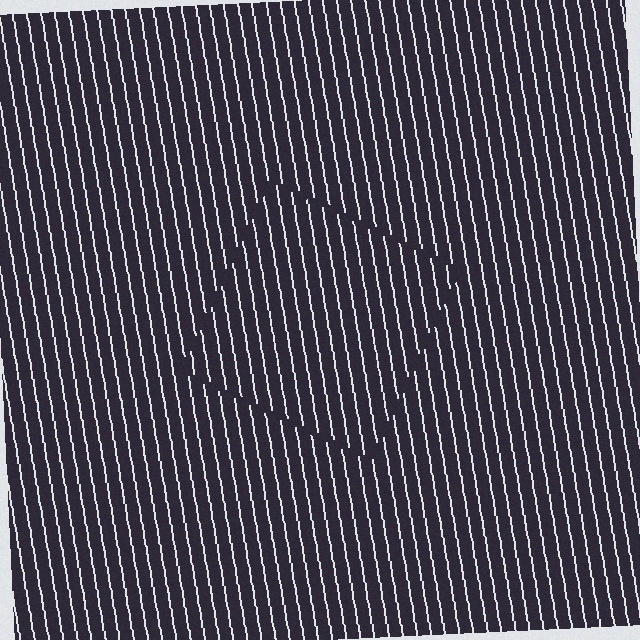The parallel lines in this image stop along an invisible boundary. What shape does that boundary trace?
An illusory square. The interior of the shape contains the same grating, shifted by half a period — the contour is defined by the phase discontinuity where line-ends from the inner and outer gratings abut.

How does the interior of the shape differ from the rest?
The interior of the shape contains the same grating, shifted by half a period — the contour is defined by the phase discontinuity where line-ends from the inner and outer gratings abut.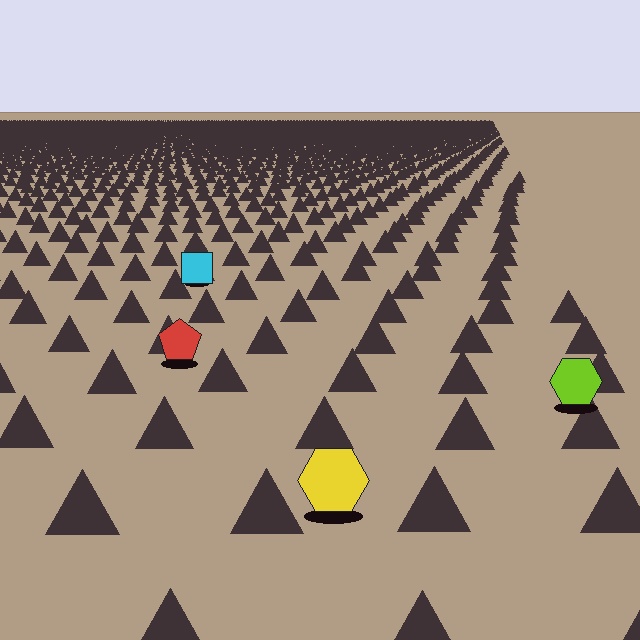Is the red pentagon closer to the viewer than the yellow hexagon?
No. The yellow hexagon is closer — you can tell from the texture gradient: the ground texture is coarser near it.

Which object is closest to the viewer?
The yellow hexagon is closest. The texture marks near it are larger and more spread out.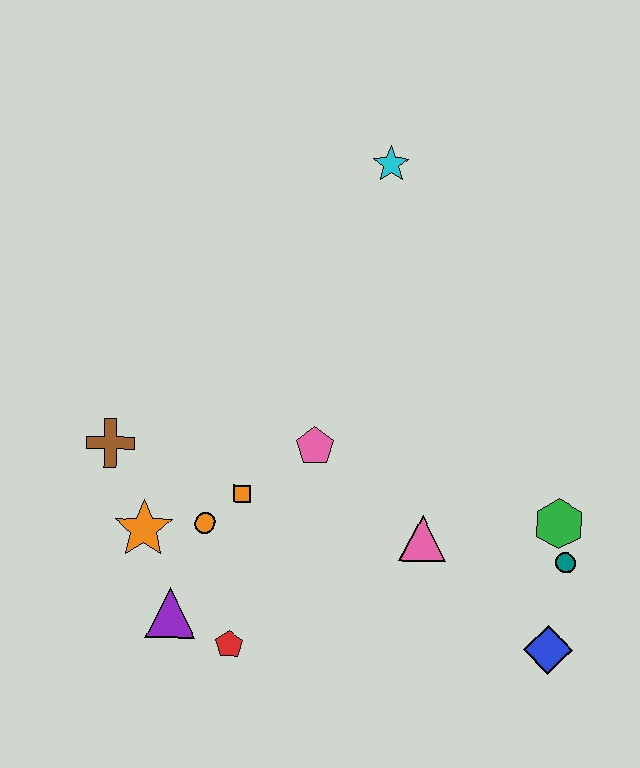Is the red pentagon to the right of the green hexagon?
No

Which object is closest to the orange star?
The orange circle is closest to the orange star.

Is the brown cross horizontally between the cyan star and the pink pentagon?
No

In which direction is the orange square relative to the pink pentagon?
The orange square is to the left of the pink pentagon.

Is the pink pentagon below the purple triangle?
No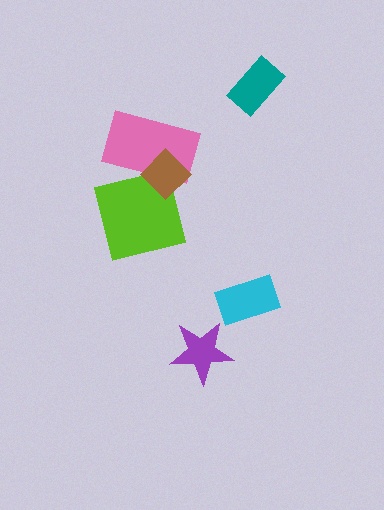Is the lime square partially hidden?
Yes, it is partially covered by another shape.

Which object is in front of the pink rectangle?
The brown diamond is in front of the pink rectangle.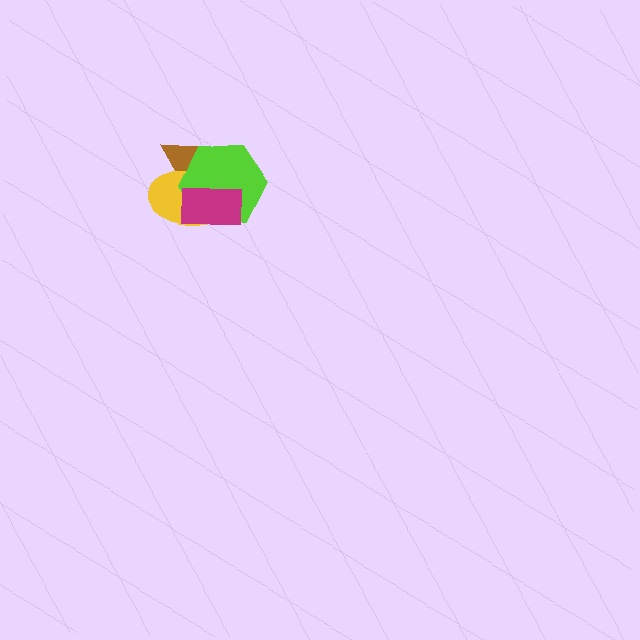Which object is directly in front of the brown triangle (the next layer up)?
The yellow ellipse is directly in front of the brown triangle.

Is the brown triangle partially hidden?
Yes, it is partially covered by another shape.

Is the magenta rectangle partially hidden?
No, no other shape covers it.